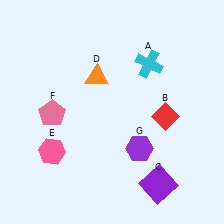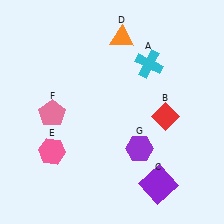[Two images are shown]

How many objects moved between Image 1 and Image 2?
1 object moved between the two images.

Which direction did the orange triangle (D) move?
The orange triangle (D) moved up.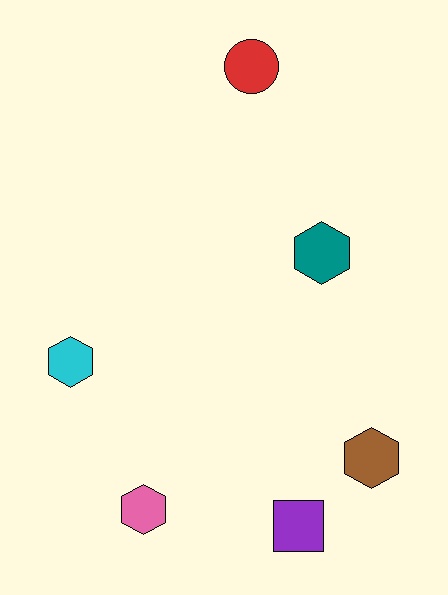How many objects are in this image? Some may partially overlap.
There are 6 objects.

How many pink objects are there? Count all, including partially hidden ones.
There is 1 pink object.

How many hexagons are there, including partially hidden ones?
There are 4 hexagons.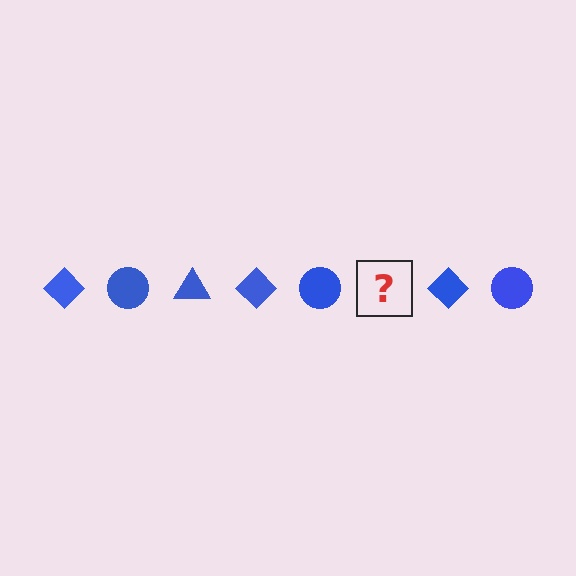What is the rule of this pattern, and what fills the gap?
The rule is that the pattern cycles through diamond, circle, triangle shapes in blue. The gap should be filled with a blue triangle.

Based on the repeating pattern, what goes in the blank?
The blank should be a blue triangle.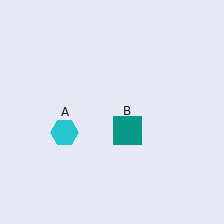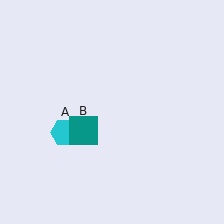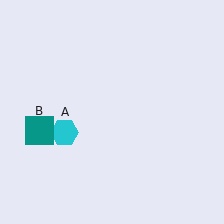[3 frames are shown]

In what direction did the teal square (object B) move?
The teal square (object B) moved left.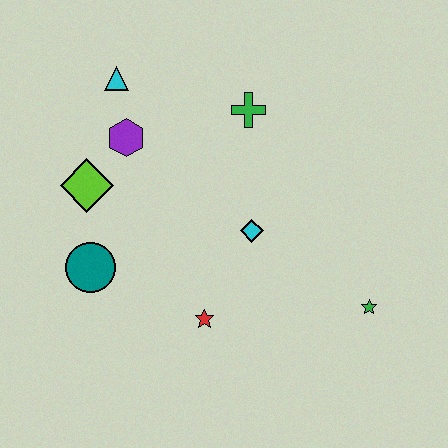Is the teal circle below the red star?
No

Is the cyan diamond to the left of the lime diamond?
No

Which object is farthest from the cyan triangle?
The green star is farthest from the cyan triangle.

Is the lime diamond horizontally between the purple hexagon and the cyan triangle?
No